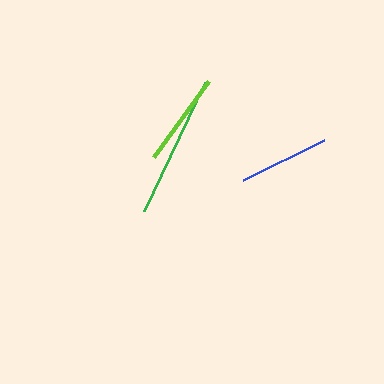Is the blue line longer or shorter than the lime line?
The lime line is longer than the blue line.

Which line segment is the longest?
The green line is the longest at approximately 143 pixels.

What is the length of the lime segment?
The lime segment is approximately 94 pixels long.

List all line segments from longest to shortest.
From longest to shortest: green, lime, blue.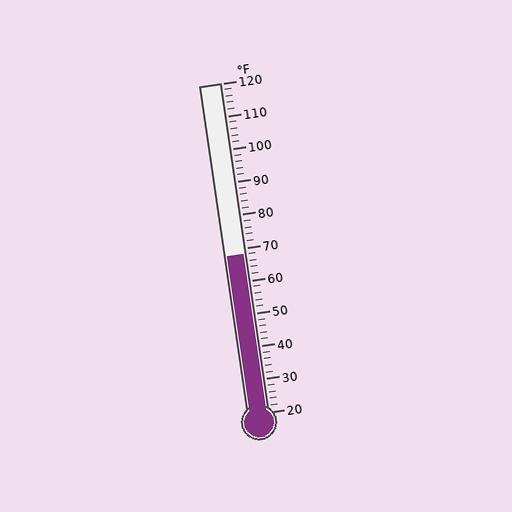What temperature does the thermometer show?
The thermometer shows approximately 68°F.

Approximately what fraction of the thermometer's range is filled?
The thermometer is filled to approximately 50% of its range.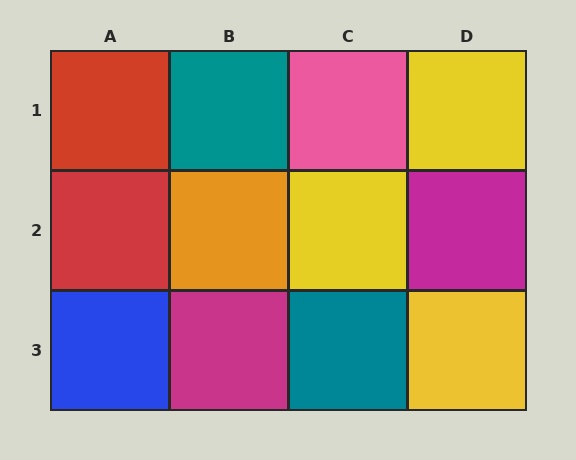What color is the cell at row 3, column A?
Blue.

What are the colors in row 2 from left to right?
Red, orange, yellow, magenta.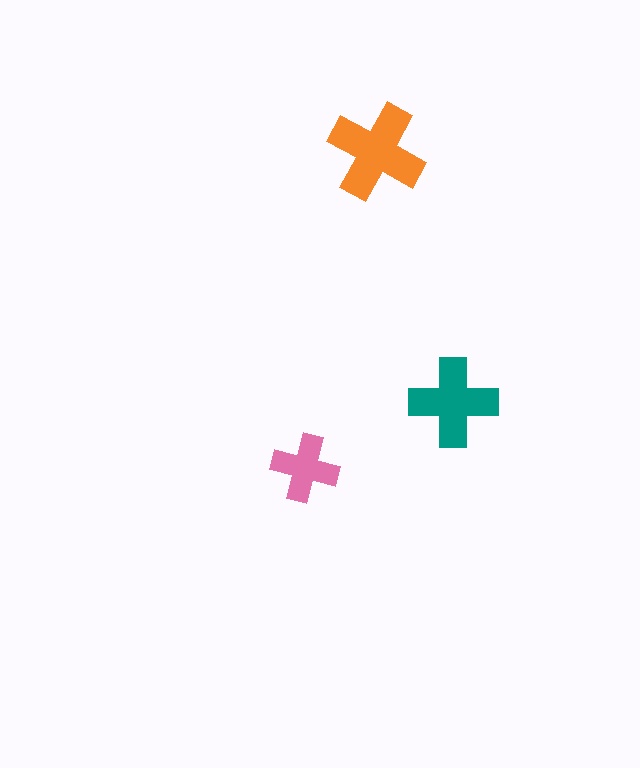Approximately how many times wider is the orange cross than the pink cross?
About 1.5 times wider.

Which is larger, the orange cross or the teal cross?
The orange one.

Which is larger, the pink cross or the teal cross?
The teal one.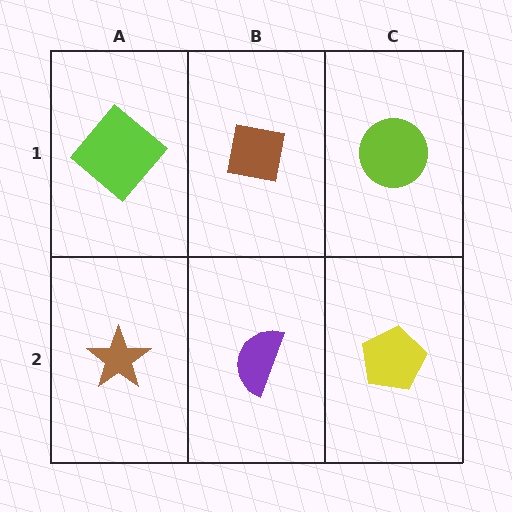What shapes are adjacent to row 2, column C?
A lime circle (row 1, column C), a purple semicircle (row 2, column B).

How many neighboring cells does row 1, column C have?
2.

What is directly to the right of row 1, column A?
A brown square.